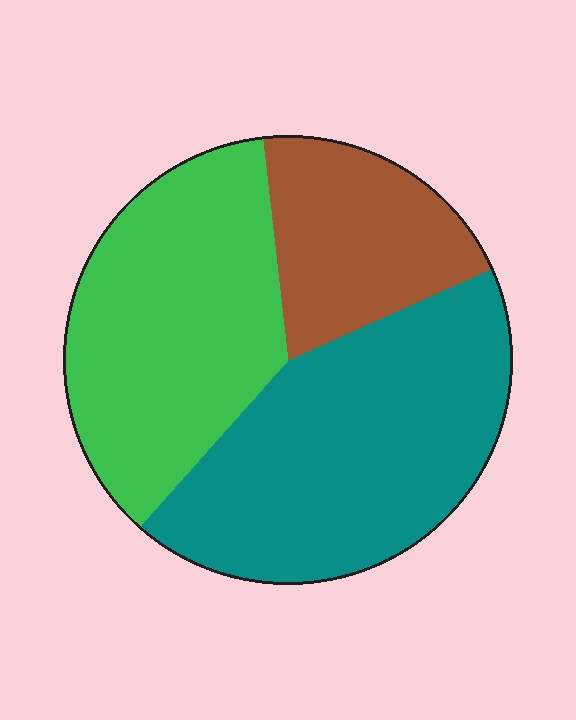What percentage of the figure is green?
Green covers 37% of the figure.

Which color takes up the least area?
Brown, at roughly 20%.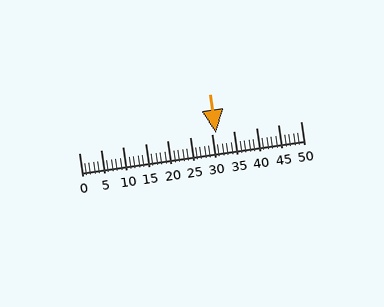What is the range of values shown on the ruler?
The ruler shows values from 0 to 50.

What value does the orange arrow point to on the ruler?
The orange arrow points to approximately 31.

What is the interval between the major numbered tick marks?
The major tick marks are spaced 5 units apart.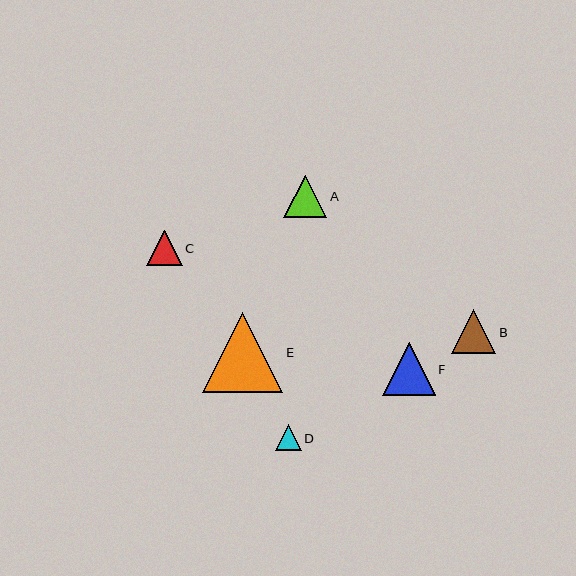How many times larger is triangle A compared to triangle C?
Triangle A is approximately 1.2 times the size of triangle C.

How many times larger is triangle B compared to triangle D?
Triangle B is approximately 1.7 times the size of triangle D.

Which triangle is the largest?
Triangle E is the largest with a size of approximately 80 pixels.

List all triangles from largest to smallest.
From largest to smallest: E, F, B, A, C, D.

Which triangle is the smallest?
Triangle D is the smallest with a size of approximately 26 pixels.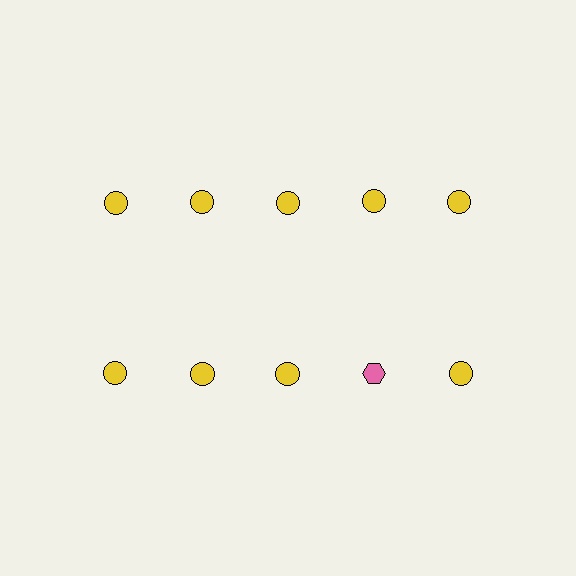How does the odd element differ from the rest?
It differs in both color (pink instead of yellow) and shape (hexagon instead of circle).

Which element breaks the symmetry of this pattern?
The pink hexagon in the second row, second from right column breaks the symmetry. All other shapes are yellow circles.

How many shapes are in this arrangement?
There are 10 shapes arranged in a grid pattern.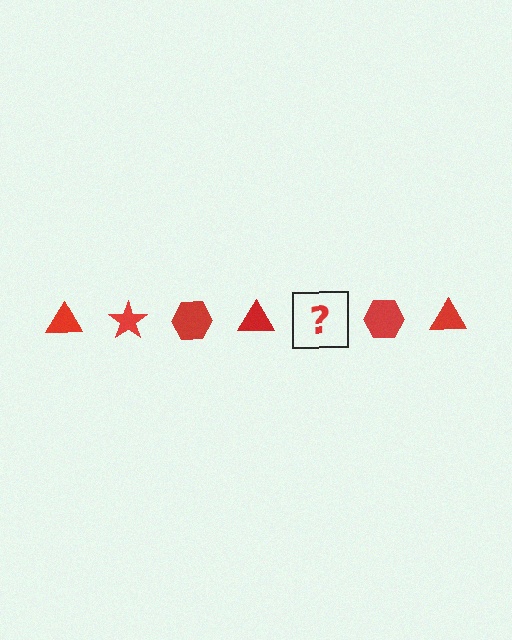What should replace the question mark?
The question mark should be replaced with a red star.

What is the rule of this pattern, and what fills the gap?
The rule is that the pattern cycles through triangle, star, hexagon shapes in red. The gap should be filled with a red star.